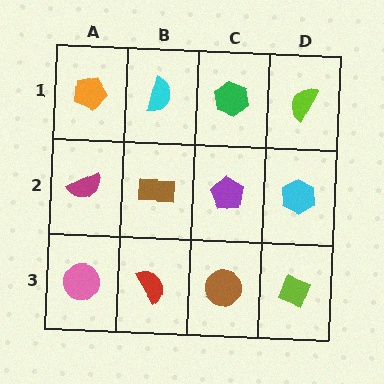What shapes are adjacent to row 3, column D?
A cyan hexagon (row 2, column D), a brown circle (row 3, column C).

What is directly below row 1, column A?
A magenta semicircle.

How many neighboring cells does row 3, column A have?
2.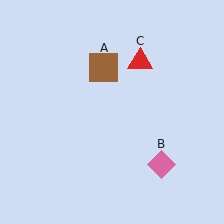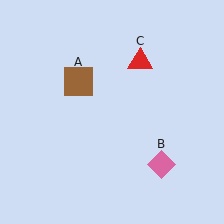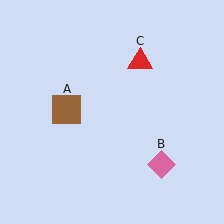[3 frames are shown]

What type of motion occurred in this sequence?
The brown square (object A) rotated counterclockwise around the center of the scene.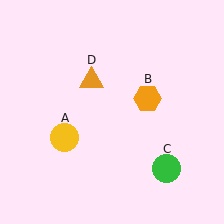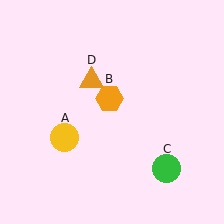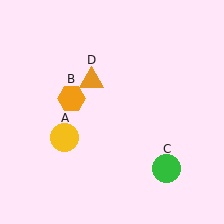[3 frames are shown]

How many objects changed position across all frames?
1 object changed position: orange hexagon (object B).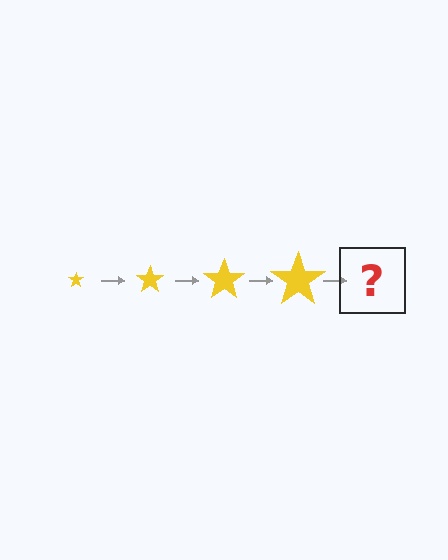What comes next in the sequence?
The next element should be a yellow star, larger than the previous one.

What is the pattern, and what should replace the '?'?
The pattern is that the star gets progressively larger each step. The '?' should be a yellow star, larger than the previous one.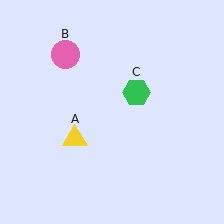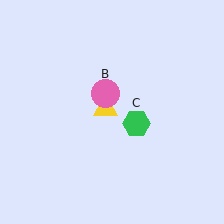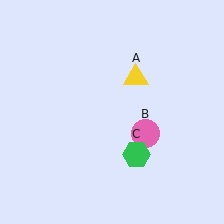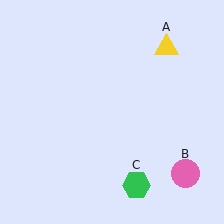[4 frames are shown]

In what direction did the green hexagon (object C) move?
The green hexagon (object C) moved down.